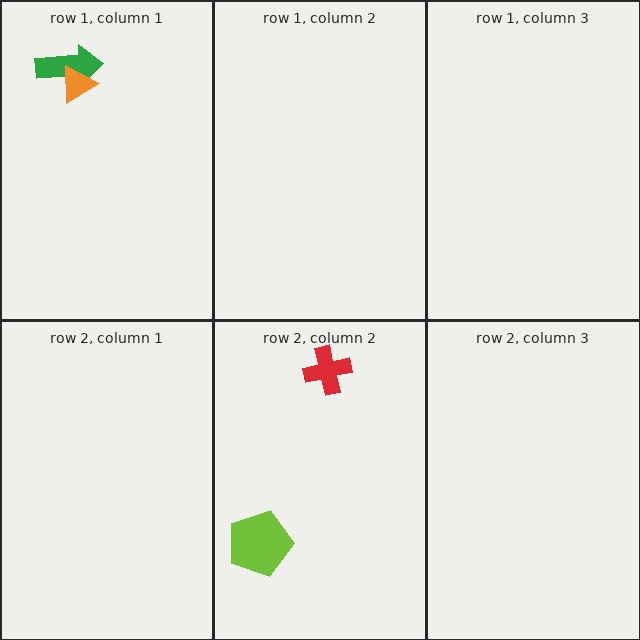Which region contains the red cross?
The row 2, column 2 region.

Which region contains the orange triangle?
The row 1, column 1 region.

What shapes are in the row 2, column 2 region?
The red cross, the lime pentagon.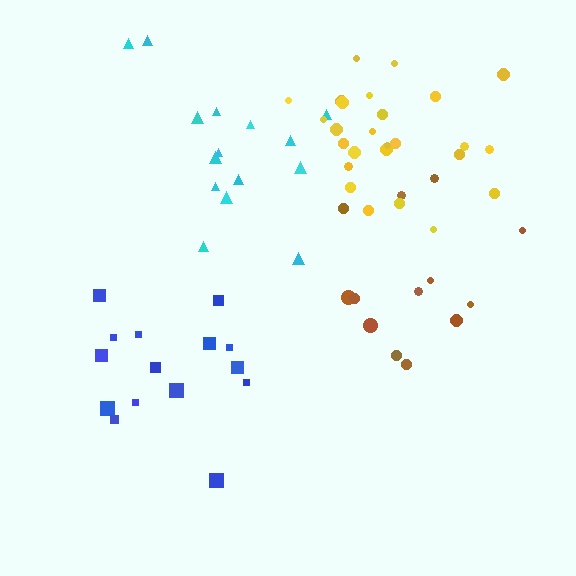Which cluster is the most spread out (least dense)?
Blue.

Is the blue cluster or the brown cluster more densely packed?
Brown.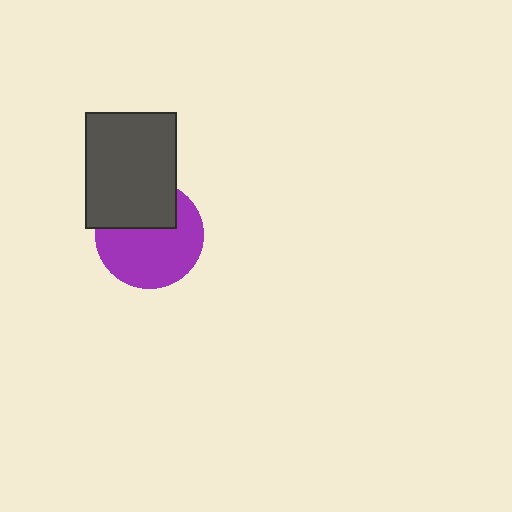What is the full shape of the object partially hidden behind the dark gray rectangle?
The partially hidden object is a purple circle.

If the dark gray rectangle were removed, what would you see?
You would see the complete purple circle.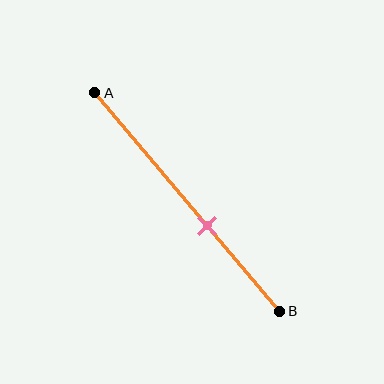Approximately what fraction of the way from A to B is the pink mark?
The pink mark is approximately 60% of the way from A to B.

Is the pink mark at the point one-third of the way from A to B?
No, the mark is at about 60% from A, not at the 33% one-third point.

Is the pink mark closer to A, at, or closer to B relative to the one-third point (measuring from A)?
The pink mark is closer to point B than the one-third point of segment AB.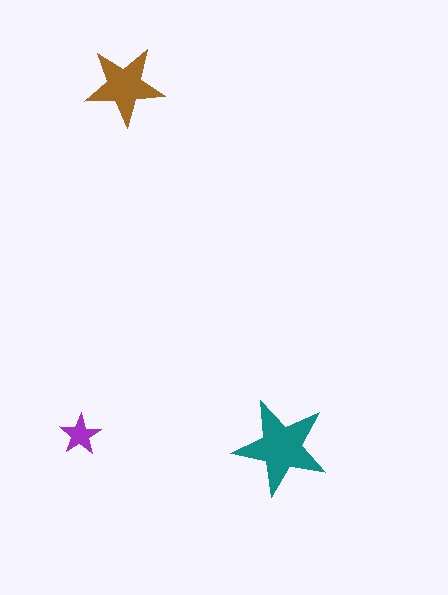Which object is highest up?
The brown star is topmost.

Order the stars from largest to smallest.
the teal one, the brown one, the purple one.